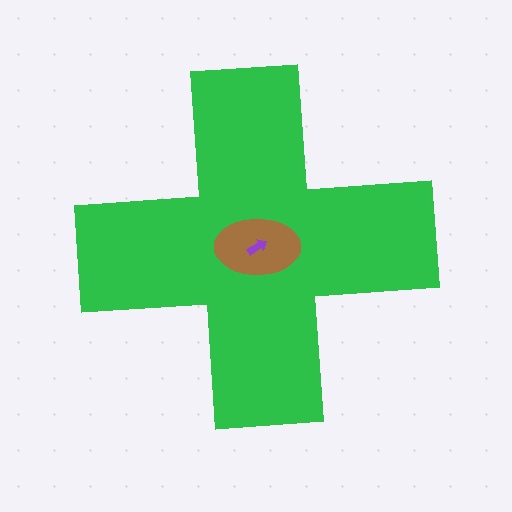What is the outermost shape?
The green cross.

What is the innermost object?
The purple arrow.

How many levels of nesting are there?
3.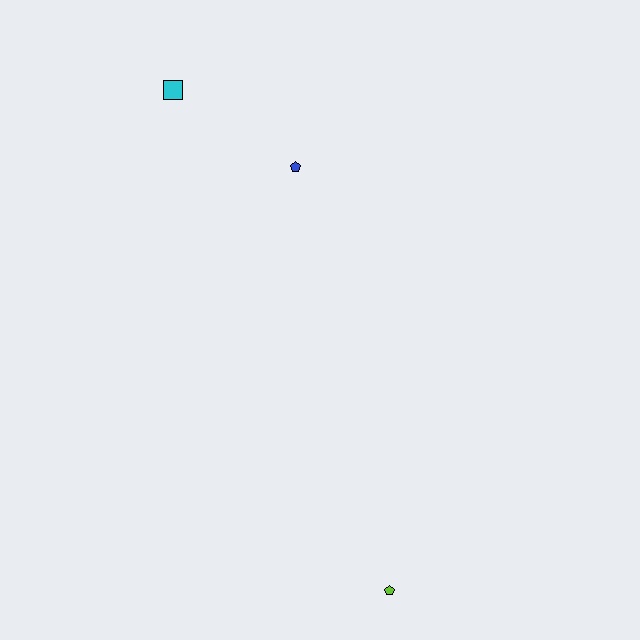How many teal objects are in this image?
There are no teal objects.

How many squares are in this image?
There is 1 square.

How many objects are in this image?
There are 3 objects.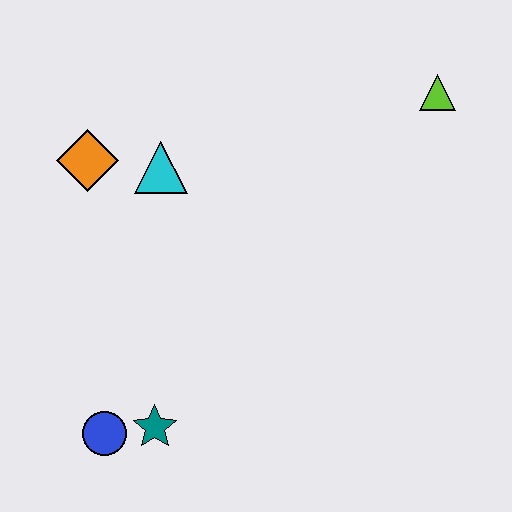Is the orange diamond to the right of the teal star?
No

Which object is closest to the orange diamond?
The cyan triangle is closest to the orange diamond.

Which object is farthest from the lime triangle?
The blue circle is farthest from the lime triangle.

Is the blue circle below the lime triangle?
Yes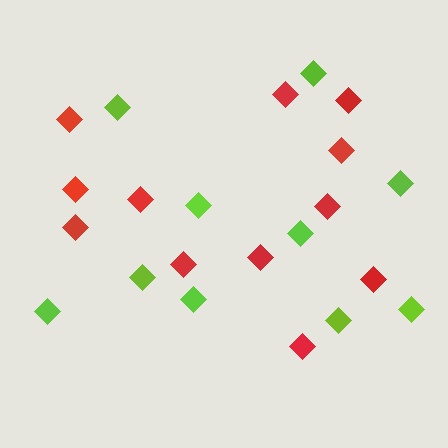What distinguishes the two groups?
There are 2 groups: one group of lime diamonds (10) and one group of red diamonds (12).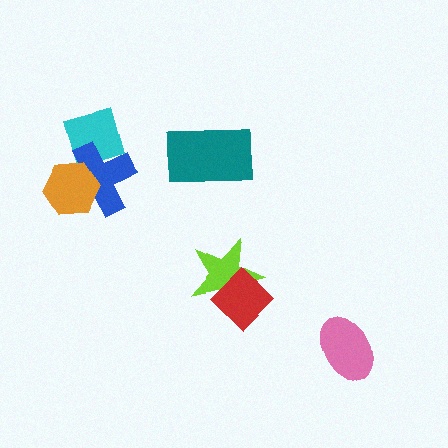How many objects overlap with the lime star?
1 object overlaps with the lime star.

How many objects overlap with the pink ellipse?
0 objects overlap with the pink ellipse.